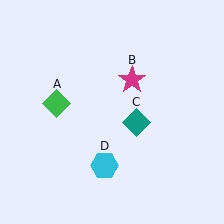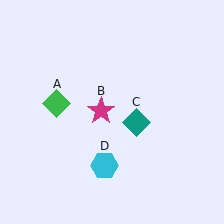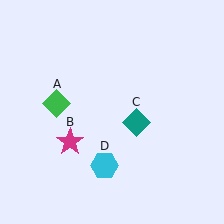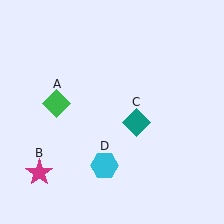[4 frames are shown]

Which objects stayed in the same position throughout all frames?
Green diamond (object A) and teal diamond (object C) and cyan hexagon (object D) remained stationary.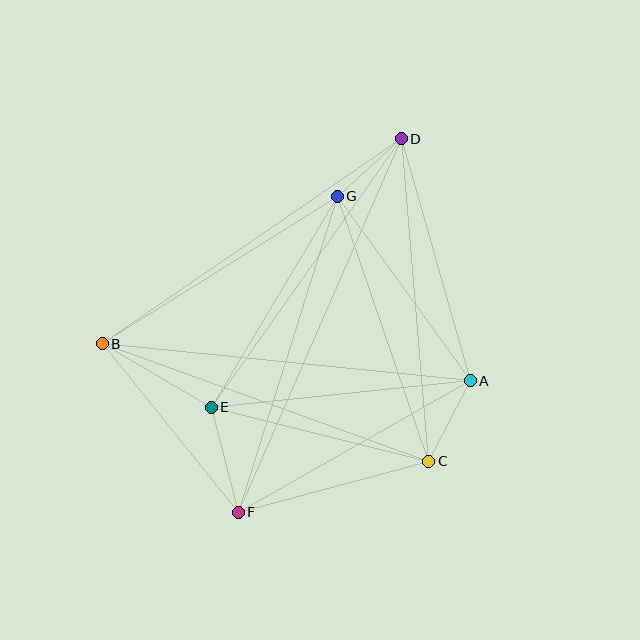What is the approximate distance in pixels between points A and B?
The distance between A and B is approximately 370 pixels.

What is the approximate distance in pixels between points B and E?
The distance between B and E is approximately 126 pixels.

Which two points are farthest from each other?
Points D and F are farthest from each other.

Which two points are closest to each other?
Points D and G are closest to each other.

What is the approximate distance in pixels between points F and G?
The distance between F and G is approximately 331 pixels.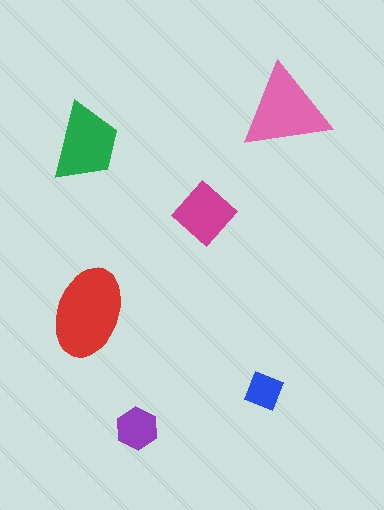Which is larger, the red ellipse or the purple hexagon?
The red ellipse.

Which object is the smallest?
The blue square.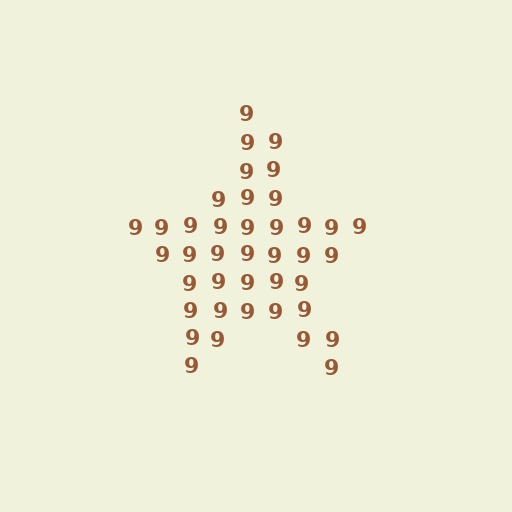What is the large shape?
The large shape is a star.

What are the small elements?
The small elements are digit 9's.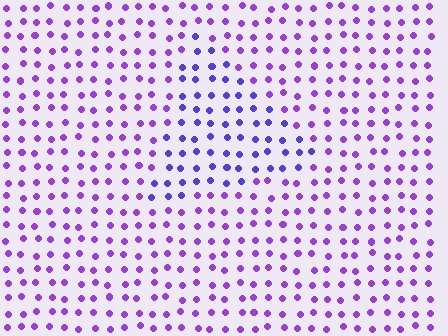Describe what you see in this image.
The image is filled with small purple elements in a uniform arrangement. A triangle-shaped region is visible where the elements are tinted to a slightly different hue, forming a subtle color boundary.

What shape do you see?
I see a triangle.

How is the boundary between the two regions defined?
The boundary is defined purely by a slight shift in hue (about 29 degrees). Spacing, size, and orientation are identical on both sides.